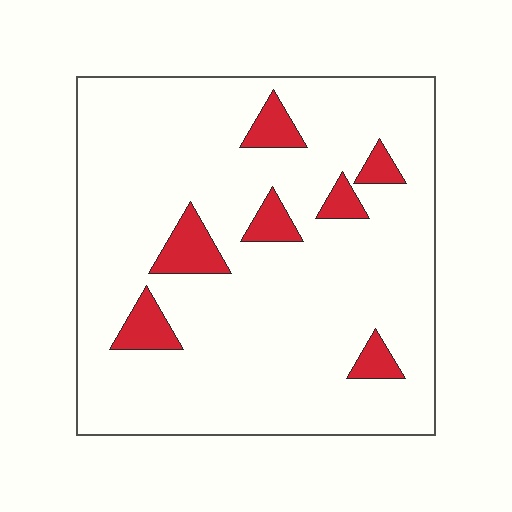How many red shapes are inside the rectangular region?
7.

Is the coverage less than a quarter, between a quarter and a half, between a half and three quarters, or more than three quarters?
Less than a quarter.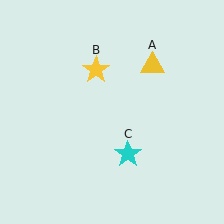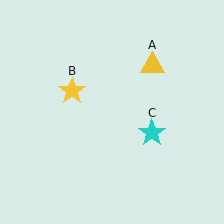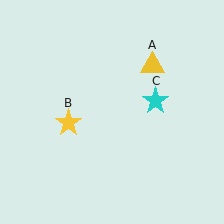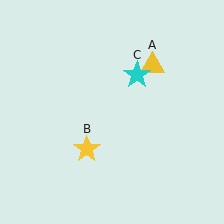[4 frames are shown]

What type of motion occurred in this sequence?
The yellow star (object B), cyan star (object C) rotated counterclockwise around the center of the scene.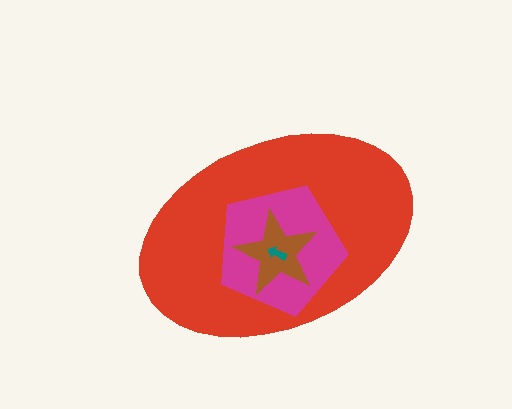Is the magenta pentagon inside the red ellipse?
Yes.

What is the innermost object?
The teal arrow.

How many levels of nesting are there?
4.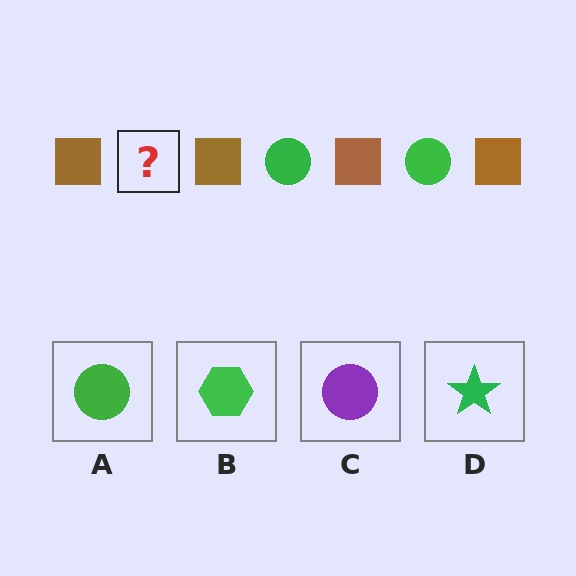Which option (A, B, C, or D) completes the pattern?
A.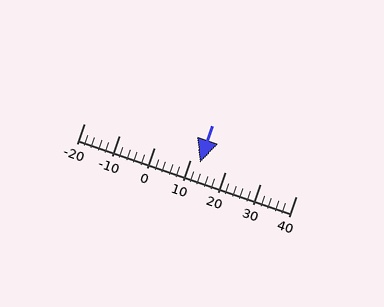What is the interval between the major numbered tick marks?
The major tick marks are spaced 10 units apart.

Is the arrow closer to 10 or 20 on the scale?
The arrow is closer to 10.